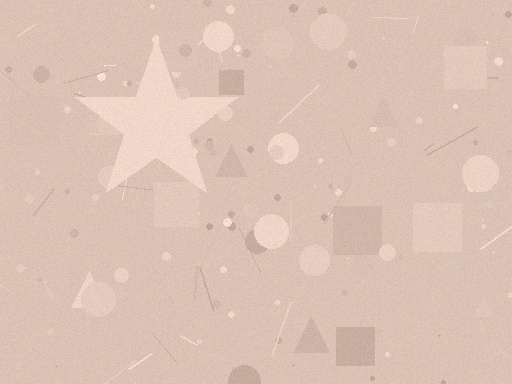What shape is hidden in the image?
A star is hidden in the image.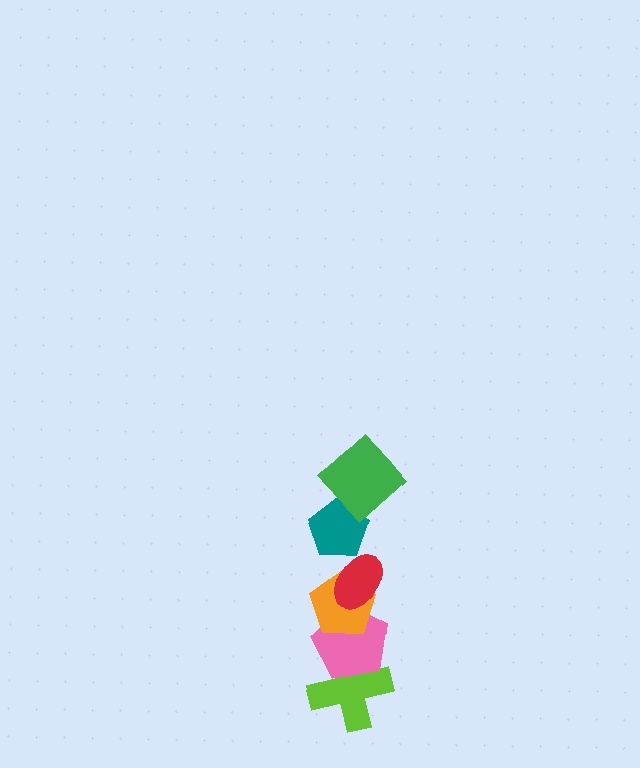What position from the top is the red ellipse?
The red ellipse is 3rd from the top.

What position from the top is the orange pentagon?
The orange pentagon is 4th from the top.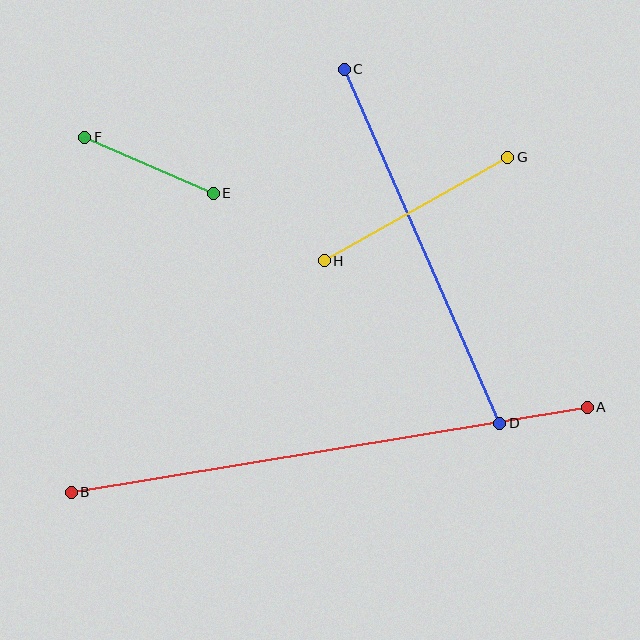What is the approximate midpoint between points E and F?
The midpoint is at approximately (149, 166) pixels.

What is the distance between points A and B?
The distance is approximately 523 pixels.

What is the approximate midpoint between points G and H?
The midpoint is at approximately (416, 209) pixels.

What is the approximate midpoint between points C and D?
The midpoint is at approximately (422, 246) pixels.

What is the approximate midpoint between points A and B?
The midpoint is at approximately (329, 450) pixels.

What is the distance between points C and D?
The distance is approximately 387 pixels.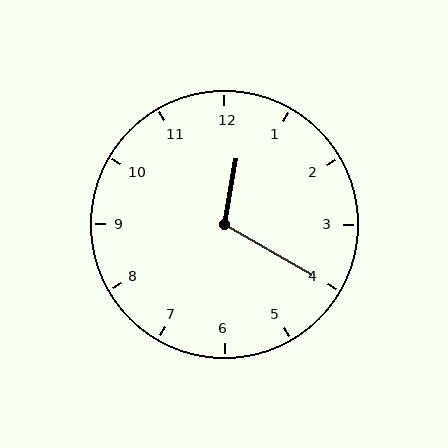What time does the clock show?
12:20.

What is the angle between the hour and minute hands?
Approximately 110 degrees.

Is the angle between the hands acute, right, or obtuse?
It is obtuse.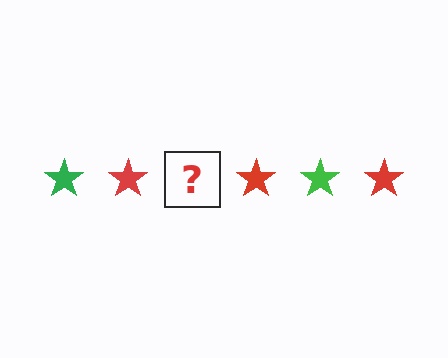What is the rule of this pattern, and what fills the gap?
The rule is that the pattern cycles through green, red stars. The gap should be filled with a green star.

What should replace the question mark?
The question mark should be replaced with a green star.